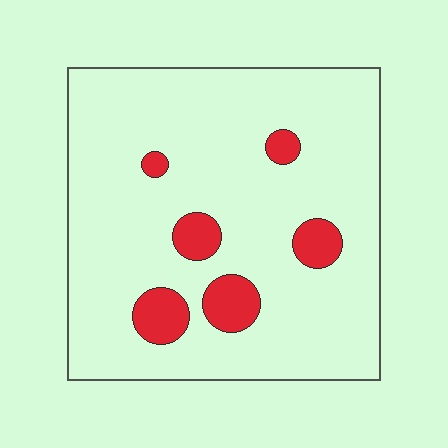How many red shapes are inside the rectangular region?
6.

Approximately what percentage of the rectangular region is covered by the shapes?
Approximately 10%.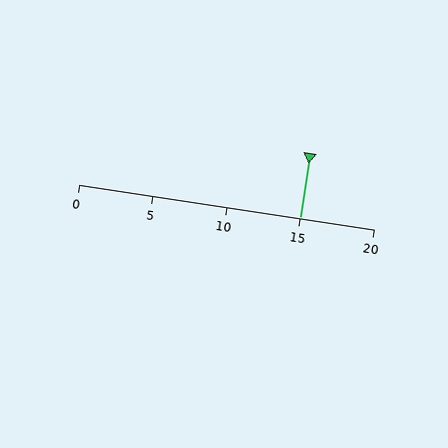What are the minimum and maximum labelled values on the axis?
The axis runs from 0 to 20.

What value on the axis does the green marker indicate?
The marker indicates approximately 15.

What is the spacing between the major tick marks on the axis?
The major ticks are spaced 5 apart.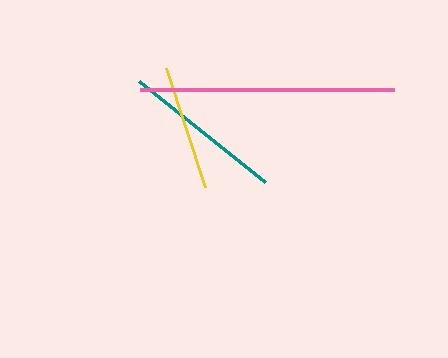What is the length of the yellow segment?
The yellow segment is approximately 125 pixels long.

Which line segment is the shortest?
The yellow line is the shortest at approximately 125 pixels.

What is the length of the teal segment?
The teal segment is approximately 161 pixels long.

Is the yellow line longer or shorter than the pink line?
The pink line is longer than the yellow line.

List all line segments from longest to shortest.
From longest to shortest: pink, teal, yellow.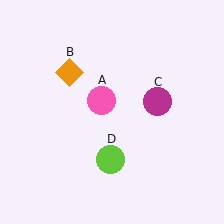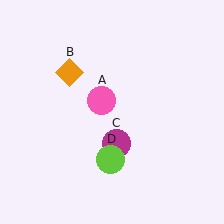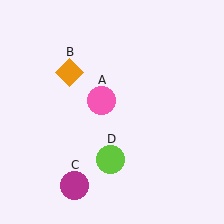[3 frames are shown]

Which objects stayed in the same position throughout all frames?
Pink circle (object A) and orange diamond (object B) and lime circle (object D) remained stationary.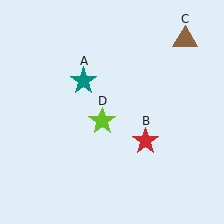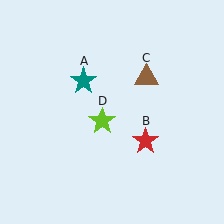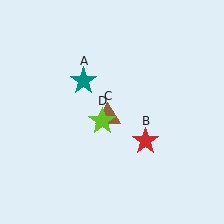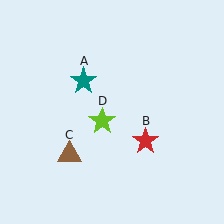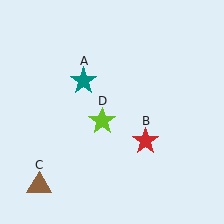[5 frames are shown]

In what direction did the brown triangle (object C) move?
The brown triangle (object C) moved down and to the left.